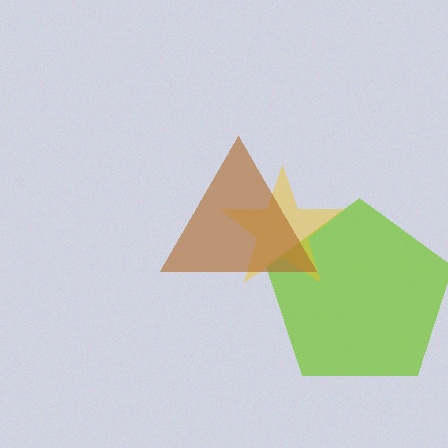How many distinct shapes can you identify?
There are 3 distinct shapes: a lime pentagon, a yellow star, a brown triangle.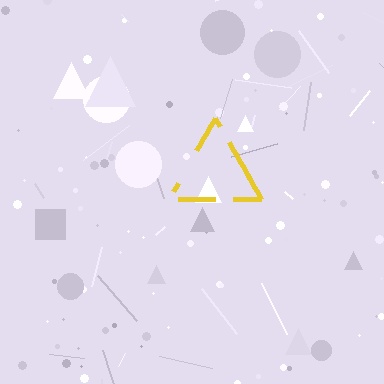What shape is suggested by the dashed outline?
The dashed outline suggests a triangle.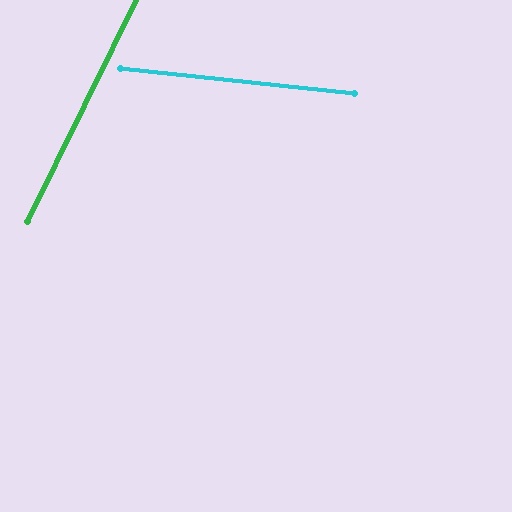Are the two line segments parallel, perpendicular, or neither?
Neither parallel nor perpendicular — they differ by about 70°.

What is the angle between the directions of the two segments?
Approximately 70 degrees.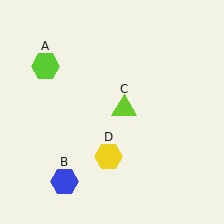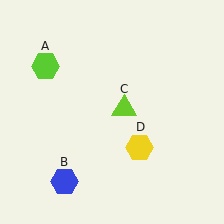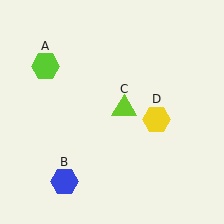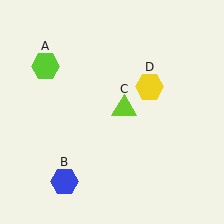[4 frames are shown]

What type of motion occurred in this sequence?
The yellow hexagon (object D) rotated counterclockwise around the center of the scene.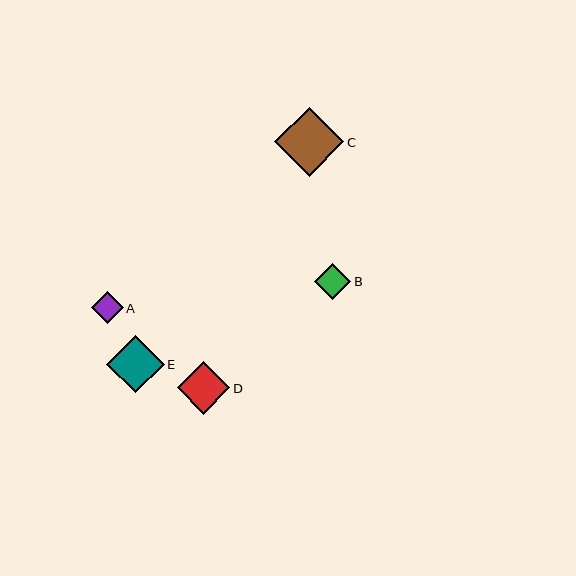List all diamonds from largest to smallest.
From largest to smallest: C, E, D, B, A.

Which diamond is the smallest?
Diamond A is the smallest with a size of approximately 32 pixels.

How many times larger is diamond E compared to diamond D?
Diamond E is approximately 1.1 times the size of diamond D.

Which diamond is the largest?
Diamond C is the largest with a size of approximately 70 pixels.